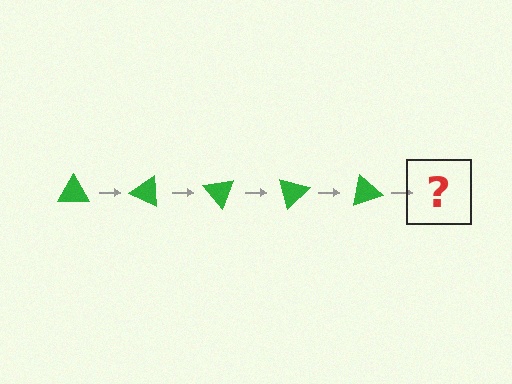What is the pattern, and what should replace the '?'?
The pattern is that the triangle rotates 25 degrees each step. The '?' should be a green triangle rotated 125 degrees.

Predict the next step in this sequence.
The next step is a green triangle rotated 125 degrees.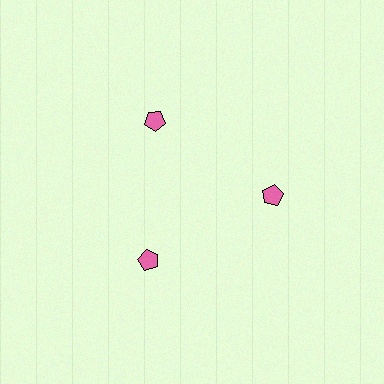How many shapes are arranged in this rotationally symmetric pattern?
There are 3 shapes, arranged in 3 groups of 1.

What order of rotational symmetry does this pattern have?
This pattern has 3-fold rotational symmetry.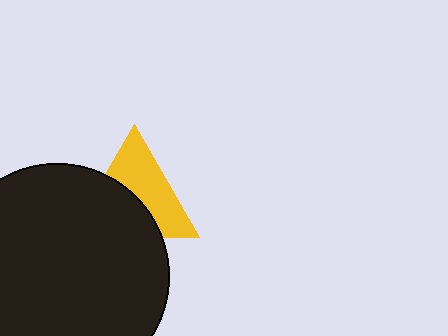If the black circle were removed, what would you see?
You would see the complete yellow triangle.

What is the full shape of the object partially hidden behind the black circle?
The partially hidden object is a yellow triangle.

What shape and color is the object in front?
The object in front is a black circle.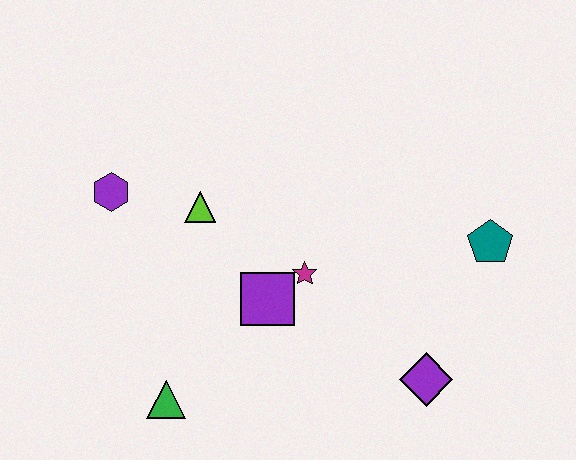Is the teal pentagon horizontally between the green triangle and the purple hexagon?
No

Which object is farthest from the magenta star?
The purple hexagon is farthest from the magenta star.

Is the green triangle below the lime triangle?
Yes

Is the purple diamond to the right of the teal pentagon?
No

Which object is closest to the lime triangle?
The purple hexagon is closest to the lime triangle.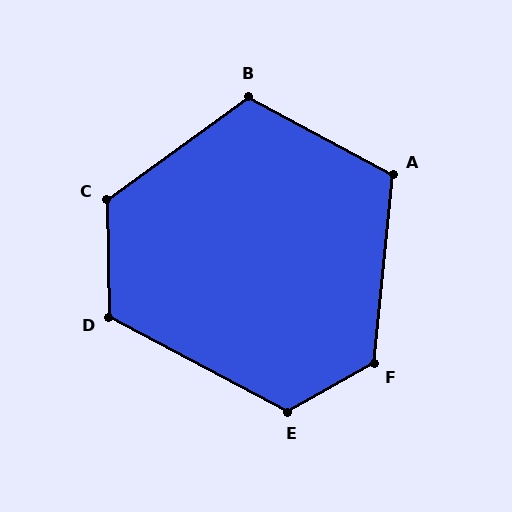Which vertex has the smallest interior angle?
A, at approximately 113 degrees.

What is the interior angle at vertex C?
Approximately 125 degrees (obtuse).